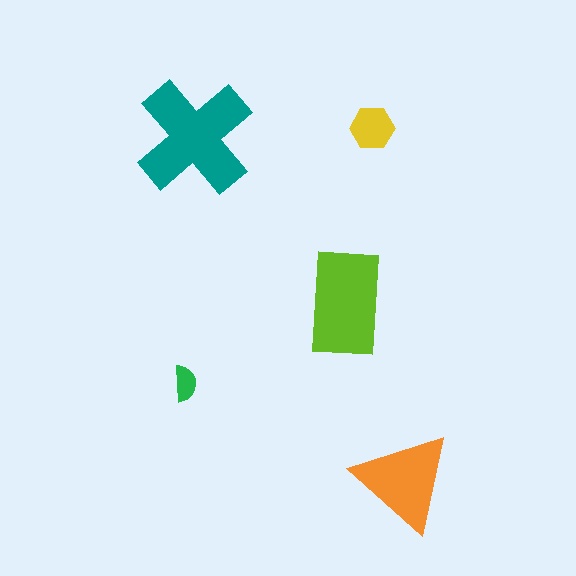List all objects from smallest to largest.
The green semicircle, the yellow hexagon, the orange triangle, the lime rectangle, the teal cross.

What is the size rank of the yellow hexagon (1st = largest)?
4th.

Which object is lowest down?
The orange triangle is bottommost.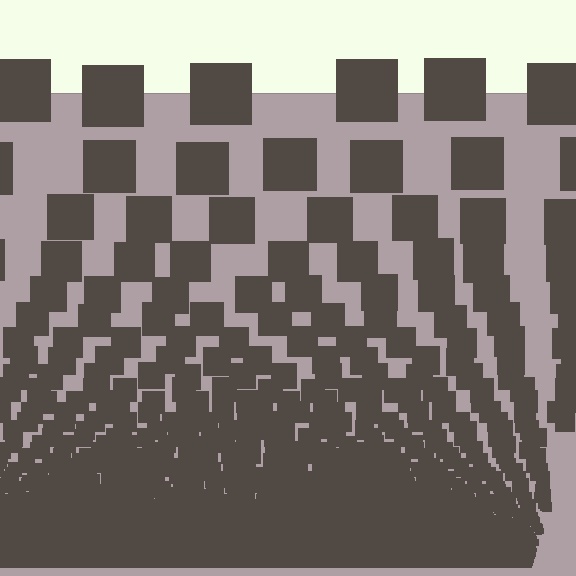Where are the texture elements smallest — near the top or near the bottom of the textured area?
Near the bottom.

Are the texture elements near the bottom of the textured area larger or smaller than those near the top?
Smaller. The gradient is inverted — elements near the bottom are smaller and denser.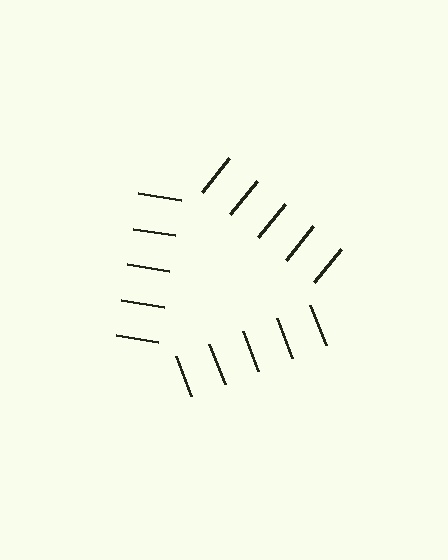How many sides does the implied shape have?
3 sides — the line-ends trace a triangle.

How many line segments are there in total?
15 — 5 along each of the 3 edges.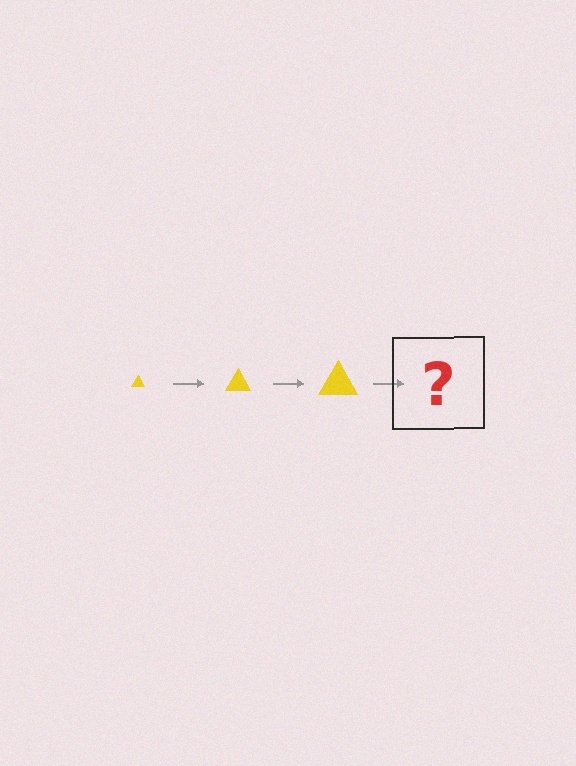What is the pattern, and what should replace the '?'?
The pattern is that the triangle gets progressively larger each step. The '?' should be a yellow triangle, larger than the previous one.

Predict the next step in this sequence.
The next step is a yellow triangle, larger than the previous one.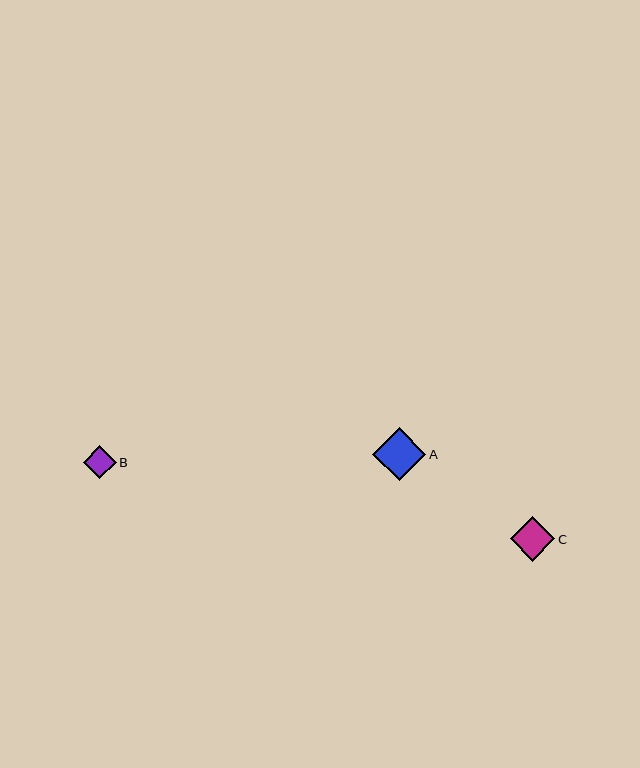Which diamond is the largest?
Diamond A is the largest with a size of approximately 53 pixels.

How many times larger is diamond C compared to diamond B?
Diamond C is approximately 1.4 times the size of diamond B.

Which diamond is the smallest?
Diamond B is the smallest with a size of approximately 33 pixels.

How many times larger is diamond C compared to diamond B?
Diamond C is approximately 1.4 times the size of diamond B.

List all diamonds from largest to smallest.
From largest to smallest: A, C, B.